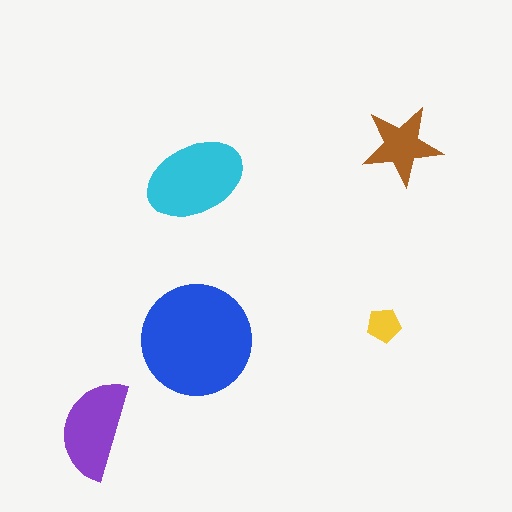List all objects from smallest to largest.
The yellow pentagon, the brown star, the purple semicircle, the cyan ellipse, the blue circle.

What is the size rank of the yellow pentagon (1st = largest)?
5th.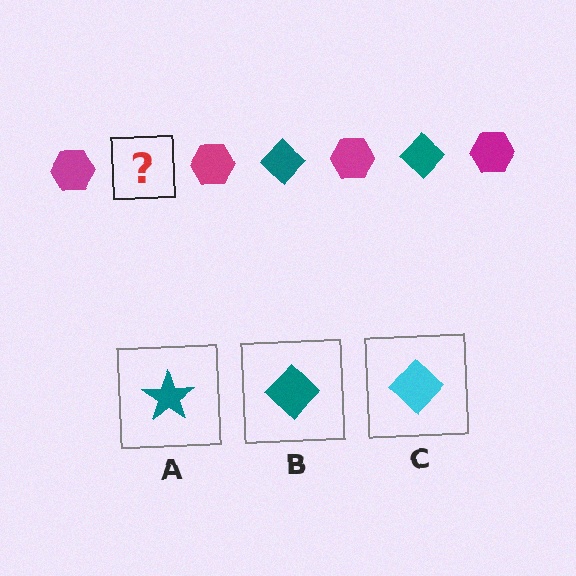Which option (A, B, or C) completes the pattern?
B.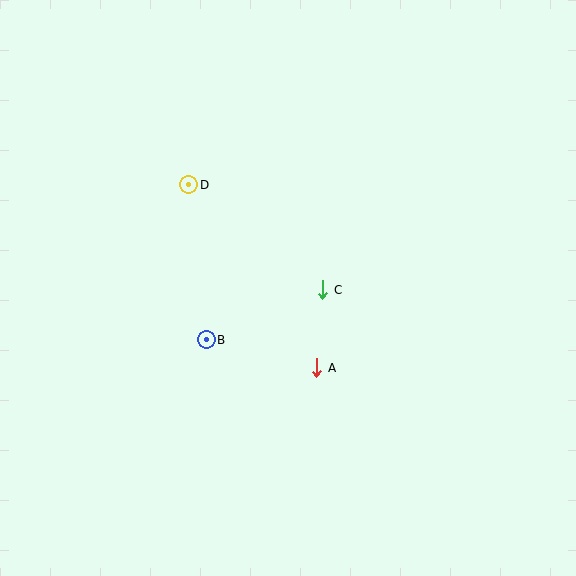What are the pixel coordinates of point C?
Point C is at (323, 290).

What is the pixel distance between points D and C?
The distance between D and C is 171 pixels.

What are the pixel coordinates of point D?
Point D is at (189, 185).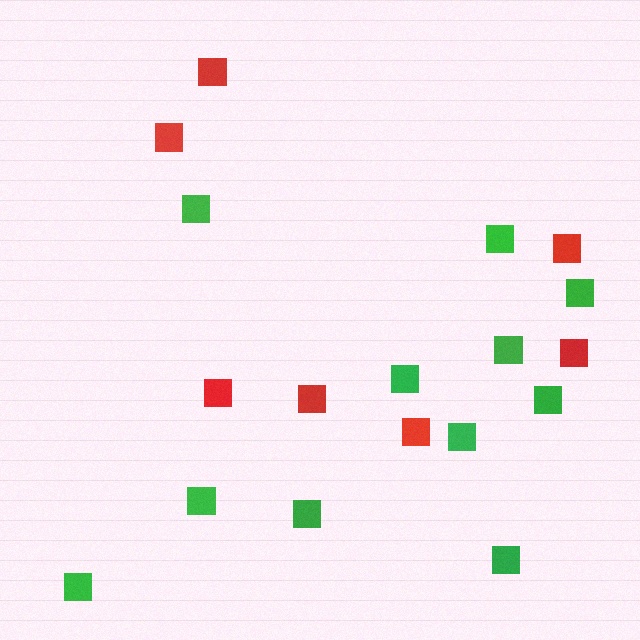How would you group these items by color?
There are 2 groups: one group of red squares (7) and one group of green squares (11).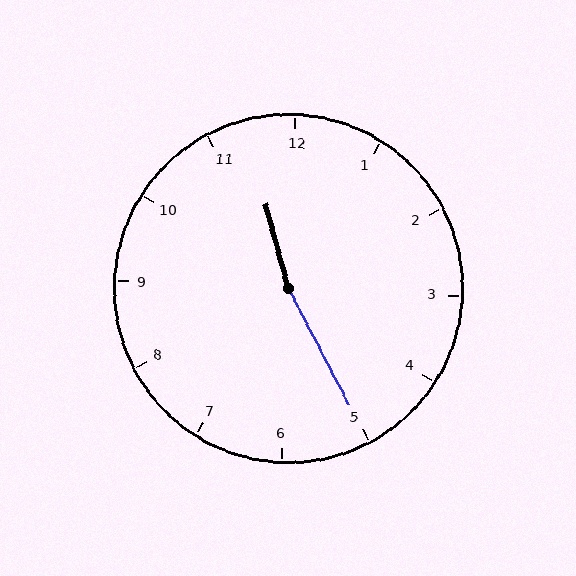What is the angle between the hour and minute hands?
Approximately 168 degrees.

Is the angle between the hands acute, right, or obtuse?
It is obtuse.